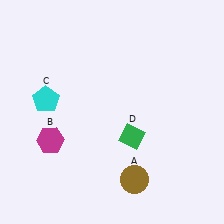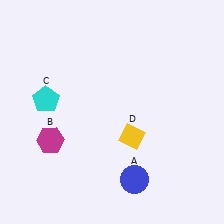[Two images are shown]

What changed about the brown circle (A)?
In Image 1, A is brown. In Image 2, it changed to blue.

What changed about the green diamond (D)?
In Image 1, D is green. In Image 2, it changed to yellow.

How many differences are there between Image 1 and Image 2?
There are 2 differences between the two images.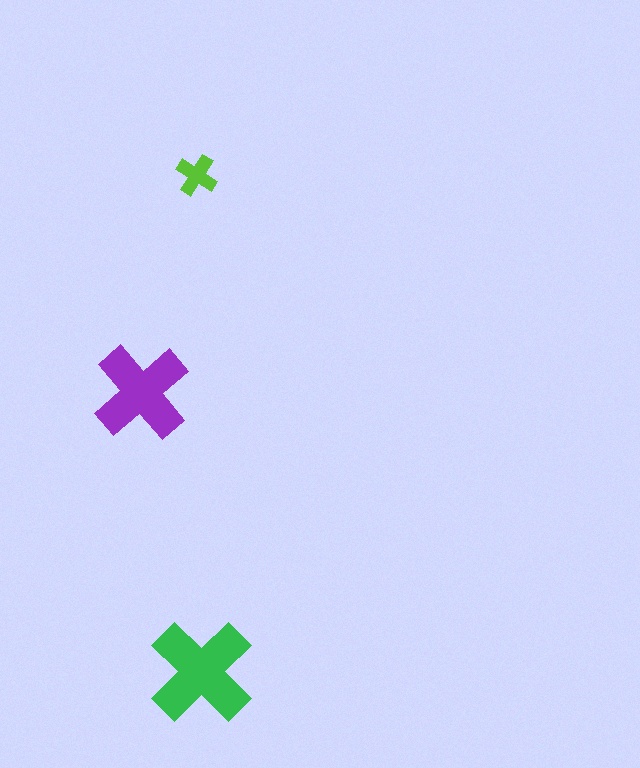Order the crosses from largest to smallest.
the green one, the purple one, the lime one.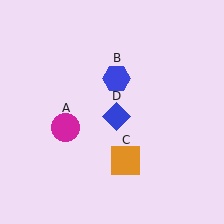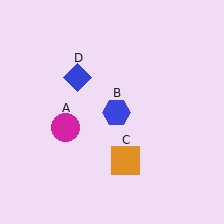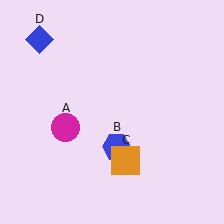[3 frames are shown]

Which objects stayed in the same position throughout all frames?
Magenta circle (object A) and orange square (object C) remained stationary.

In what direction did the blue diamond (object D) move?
The blue diamond (object D) moved up and to the left.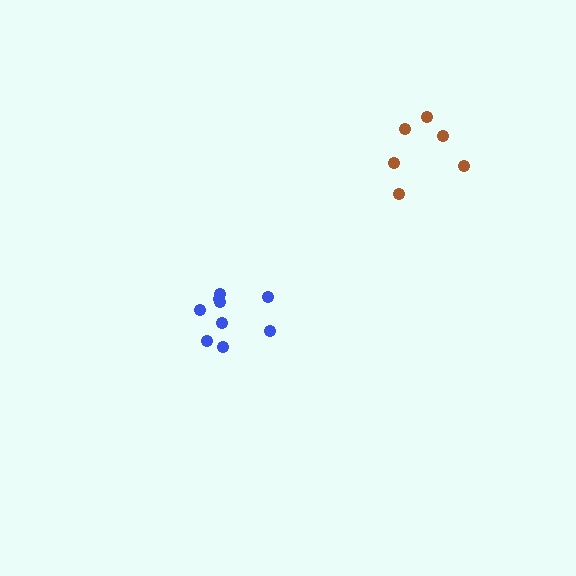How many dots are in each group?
Group 1: 9 dots, Group 2: 6 dots (15 total).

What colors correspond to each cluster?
The clusters are colored: blue, brown.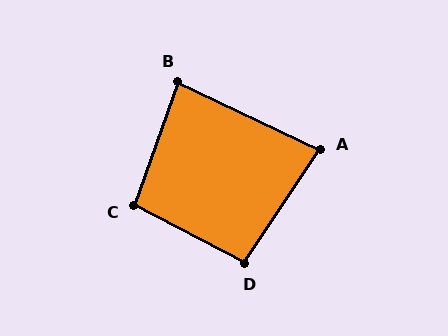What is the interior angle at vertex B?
Approximately 84 degrees (acute).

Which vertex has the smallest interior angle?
A, at approximately 82 degrees.